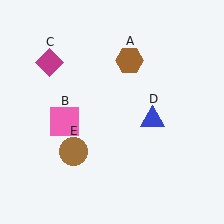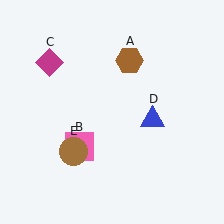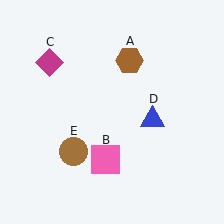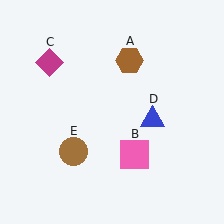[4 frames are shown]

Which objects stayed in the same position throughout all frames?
Brown hexagon (object A) and magenta diamond (object C) and blue triangle (object D) and brown circle (object E) remained stationary.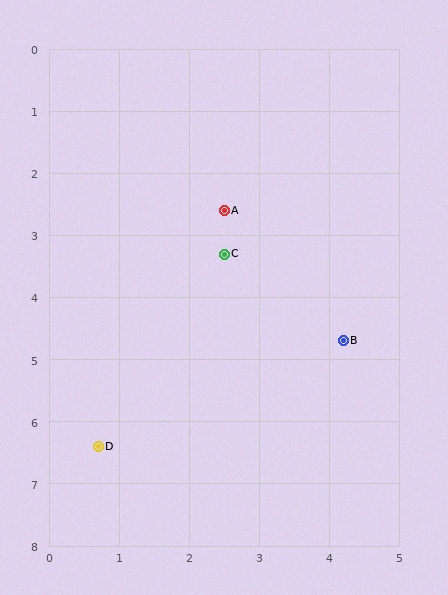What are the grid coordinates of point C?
Point C is at approximately (2.5, 3.3).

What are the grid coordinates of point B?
Point B is at approximately (4.2, 4.7).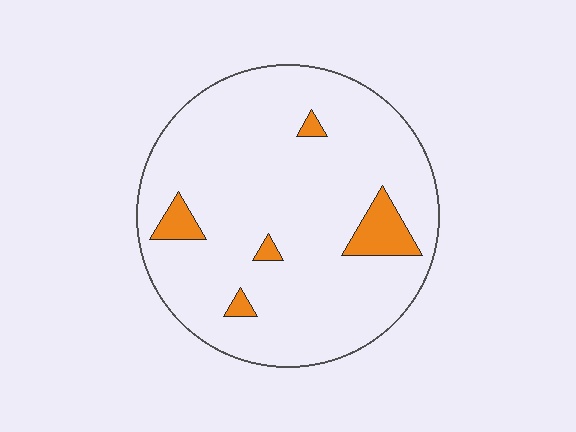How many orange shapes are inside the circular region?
5.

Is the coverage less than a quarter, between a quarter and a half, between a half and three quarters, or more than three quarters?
Less than a quarter.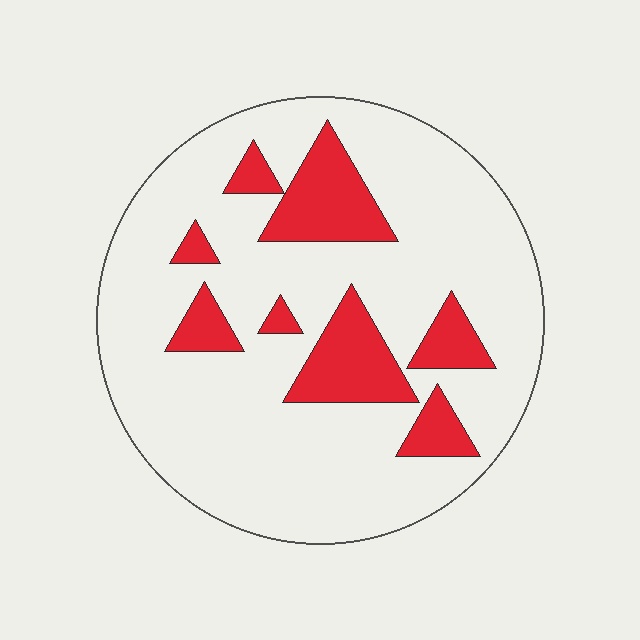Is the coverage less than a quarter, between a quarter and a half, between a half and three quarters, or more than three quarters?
Less than a quarter.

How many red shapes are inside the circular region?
8.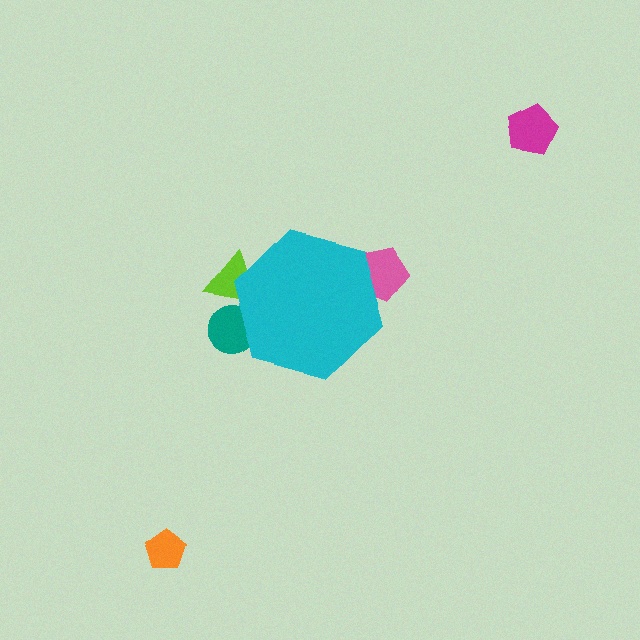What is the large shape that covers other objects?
A cyan hexagon.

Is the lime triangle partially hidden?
Yes, the lime triangle is partially hidden behind the cyan hexagon.